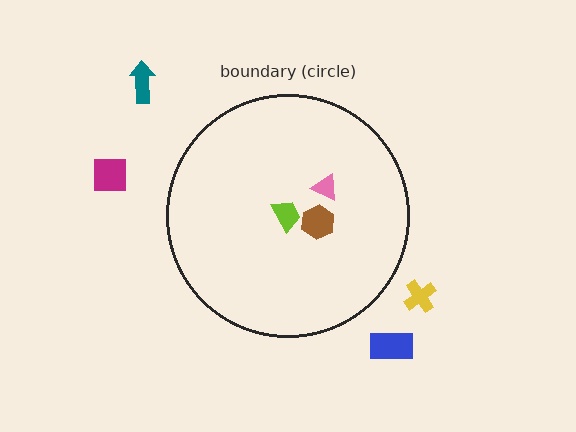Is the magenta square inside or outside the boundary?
Outside.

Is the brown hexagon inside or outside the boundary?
Inside.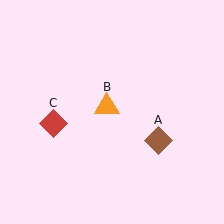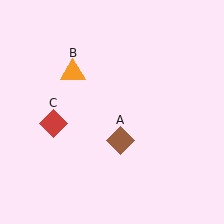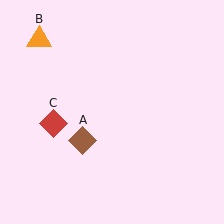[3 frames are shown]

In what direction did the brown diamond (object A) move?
The brown diamond (object A) moved left.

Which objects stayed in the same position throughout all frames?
Red diamond (object C) remained stationary.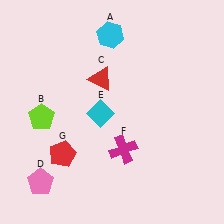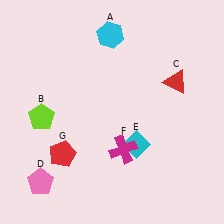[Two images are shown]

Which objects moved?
The objects that moved are: the red triangle (C), the cyan diamond (E).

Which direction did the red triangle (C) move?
The red triangle (C) moved right.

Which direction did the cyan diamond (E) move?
The cyan diamond (E) moved right.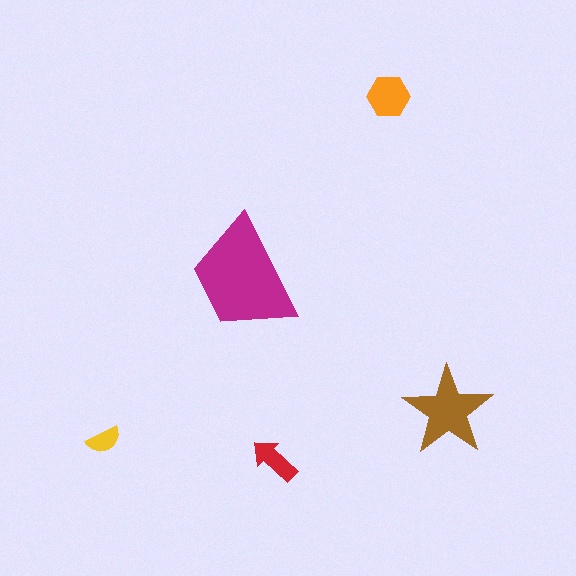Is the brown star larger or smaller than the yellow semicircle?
Larger.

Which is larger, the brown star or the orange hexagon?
The brown star.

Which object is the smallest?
The yellow semicircle.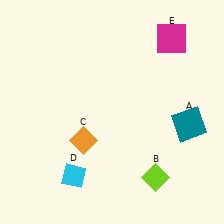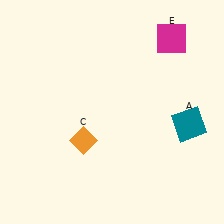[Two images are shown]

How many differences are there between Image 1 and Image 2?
There are 2 differences between the two images.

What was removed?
The cyan diamond (D), the lime diamond (B) were removed in Image 2.